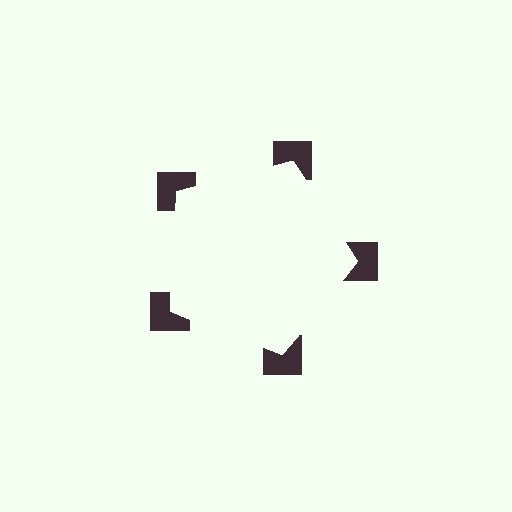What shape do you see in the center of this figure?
An illusory pentagon — its edges are inferred from the aligned wedge cuts in the notched squares, not physically drawn.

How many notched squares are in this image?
There are 5 — one at each vertex of the illusory pentagon.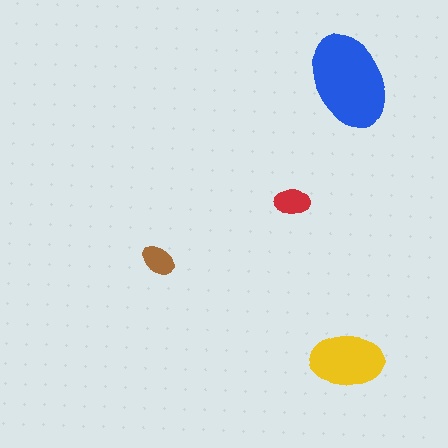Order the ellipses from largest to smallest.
the blue one, the yellow one, the red one, the brown one.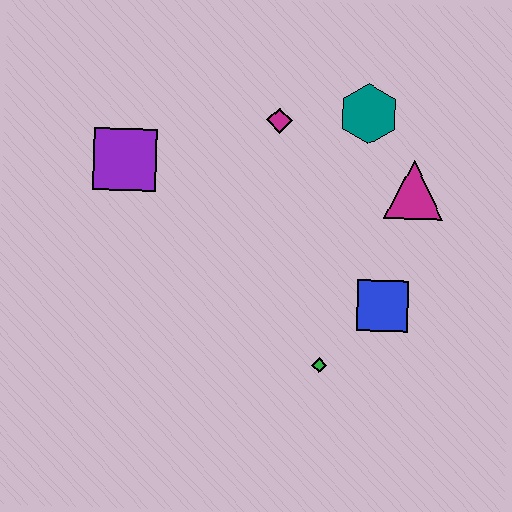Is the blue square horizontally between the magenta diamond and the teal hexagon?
No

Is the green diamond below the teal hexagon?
Yes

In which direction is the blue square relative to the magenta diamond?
The blue square is below the magenta diamond.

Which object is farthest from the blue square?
The purple square is farthest from the blue square.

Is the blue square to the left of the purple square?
No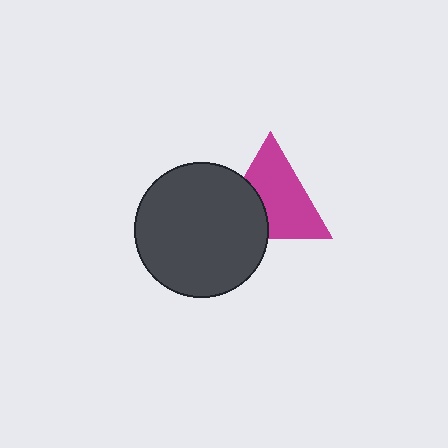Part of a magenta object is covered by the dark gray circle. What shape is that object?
It is a triangle.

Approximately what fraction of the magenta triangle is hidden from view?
Roughly 34% of the magenta triangle is hidden behind the dark gray circle.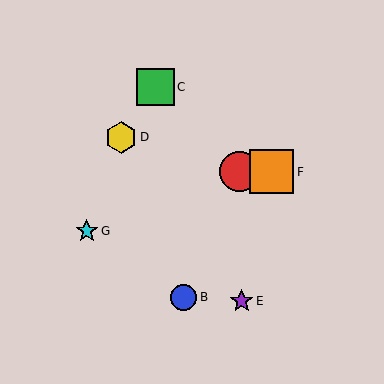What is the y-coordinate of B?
Object B is at y≈297.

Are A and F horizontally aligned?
Yes, both are at y≈172.